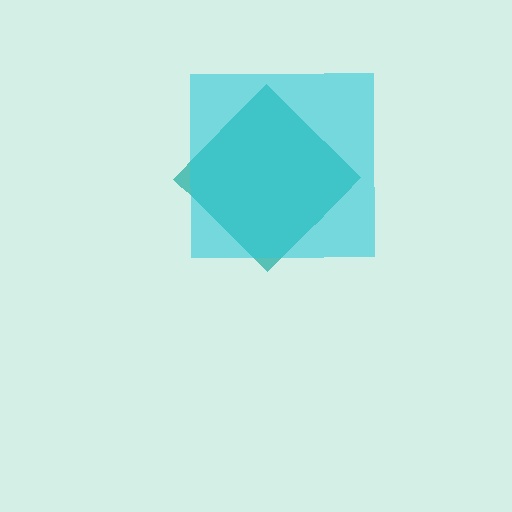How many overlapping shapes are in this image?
There are 2 overlapping shapes in the image.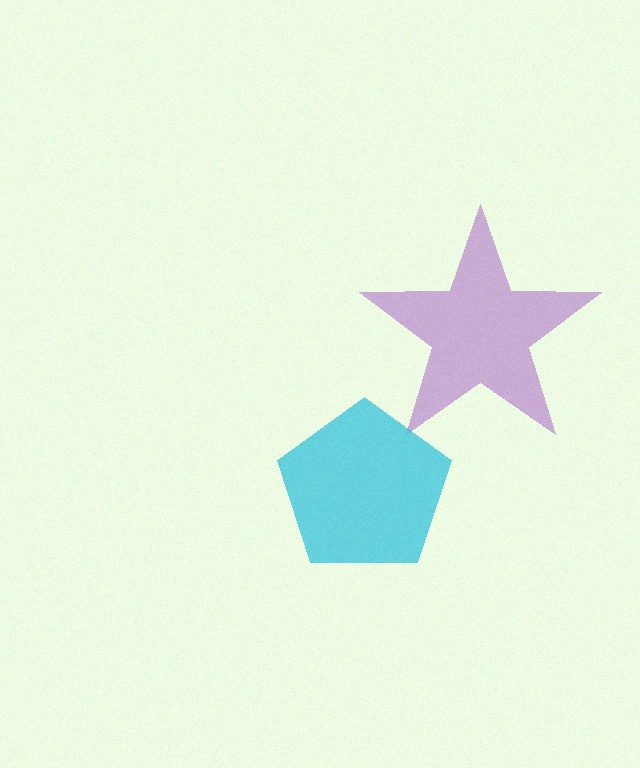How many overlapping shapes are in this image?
There are 2 overlapping shapes in the image.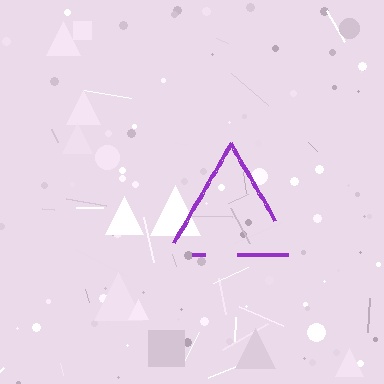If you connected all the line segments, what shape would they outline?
They would outline a triangle.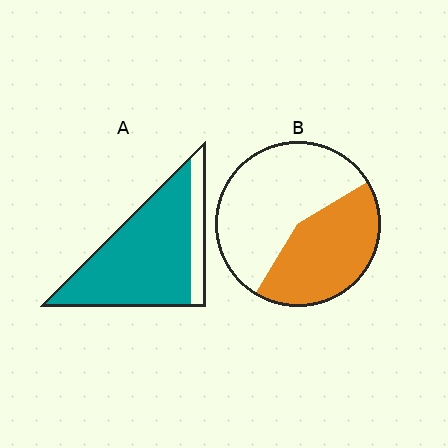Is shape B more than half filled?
No.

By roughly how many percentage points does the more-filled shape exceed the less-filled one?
By roughly 40 percentage points (A over B).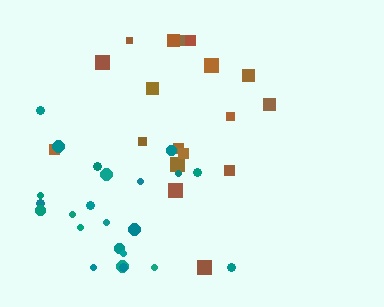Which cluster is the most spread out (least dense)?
Brown.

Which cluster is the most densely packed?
Teal.